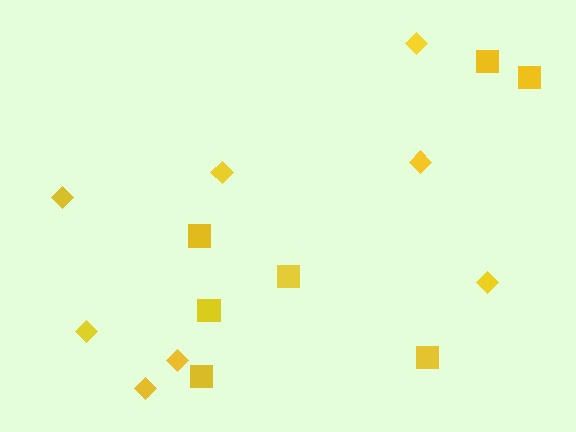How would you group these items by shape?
There are 2 groups: one group of diamonds (8) and one group of squares (7).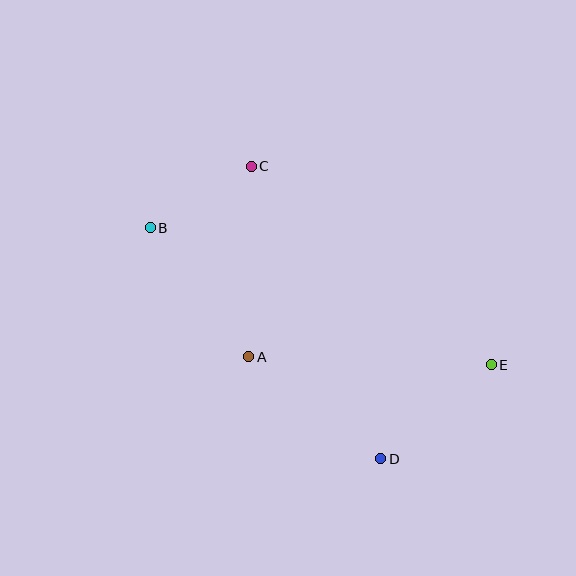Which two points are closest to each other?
Points B and C are closest to each other.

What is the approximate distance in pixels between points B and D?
The distance between B and D is approximately 326 pixels.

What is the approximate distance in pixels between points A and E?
The distance between A and E is approximately 243 pixels.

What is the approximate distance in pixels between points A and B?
The distance between A and B is approximately 162 pixels.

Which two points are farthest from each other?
Points B and E are farthest from each other.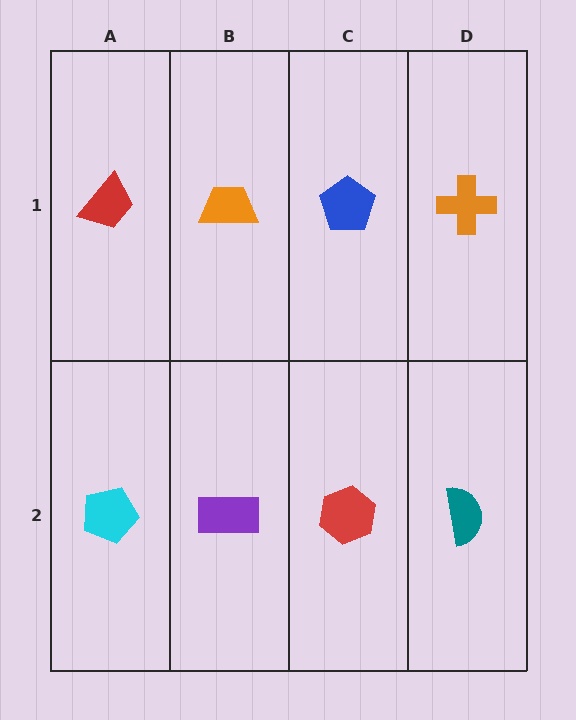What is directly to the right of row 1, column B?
A blue pentagon.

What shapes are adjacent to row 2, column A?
A red trapezoid (row 1, column A), a purple rectangle (row 2, column B).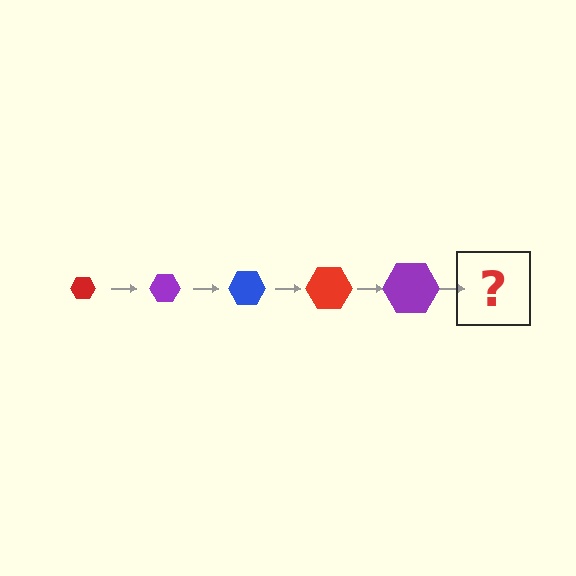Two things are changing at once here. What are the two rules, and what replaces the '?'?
The two rules are that the hexagon grows larger each step and the color cycles through red, purple, and blue. The '?' should be a blue hexagon, larger than the previous one.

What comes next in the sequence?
The next element should be a blue hexagon, larger than the previous one.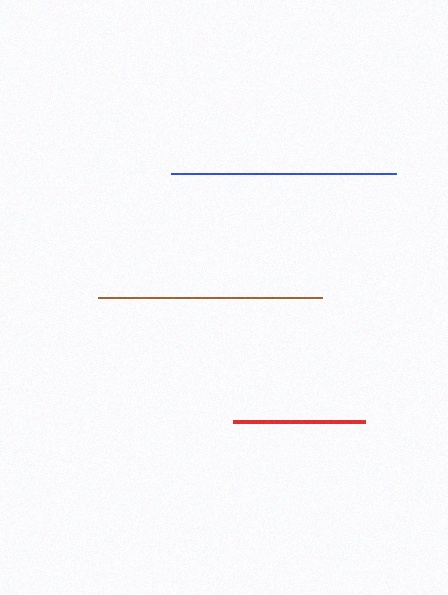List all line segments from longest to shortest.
From longest to shortest: blue, brown, red.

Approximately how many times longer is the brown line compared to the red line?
The brown line is approximately 1.7 times the length of the red line.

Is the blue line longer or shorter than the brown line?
The blue line is longer than the brown line.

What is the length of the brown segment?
The brown segment is approximately 224 pixels long.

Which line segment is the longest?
The blue line is the longest at approximately 224 pixels.